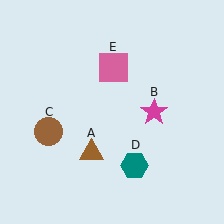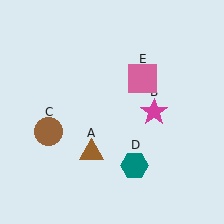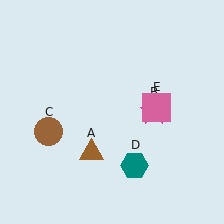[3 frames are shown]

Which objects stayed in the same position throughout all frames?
Brown triangle (object A) and magenta star (object B) and brown circle (object C) and teal hexagon (object D) remained stationary.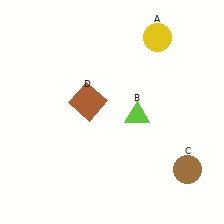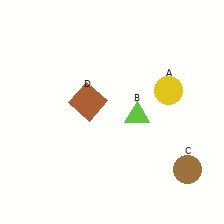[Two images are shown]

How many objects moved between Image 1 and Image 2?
1 object moved between the two images.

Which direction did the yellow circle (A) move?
The yellow circle (A) moved down.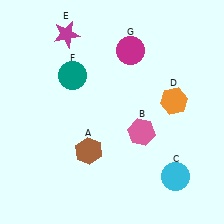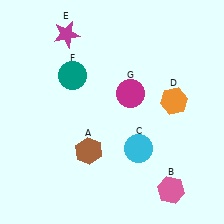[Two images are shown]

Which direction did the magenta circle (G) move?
The magenta circle (G) moved down.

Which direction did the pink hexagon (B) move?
The pink hexagon (B) moved down.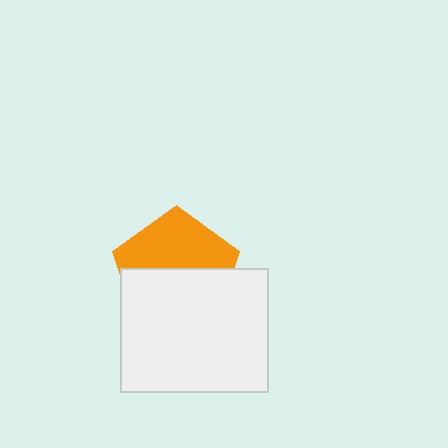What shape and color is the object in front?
The object in front is a white rectangle.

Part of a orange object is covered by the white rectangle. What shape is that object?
It is a pentagon.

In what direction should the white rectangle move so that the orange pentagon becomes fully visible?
The white rectangle should move down. That is the shortest direction to clear the overlap and leave the orange pentagon fully visible.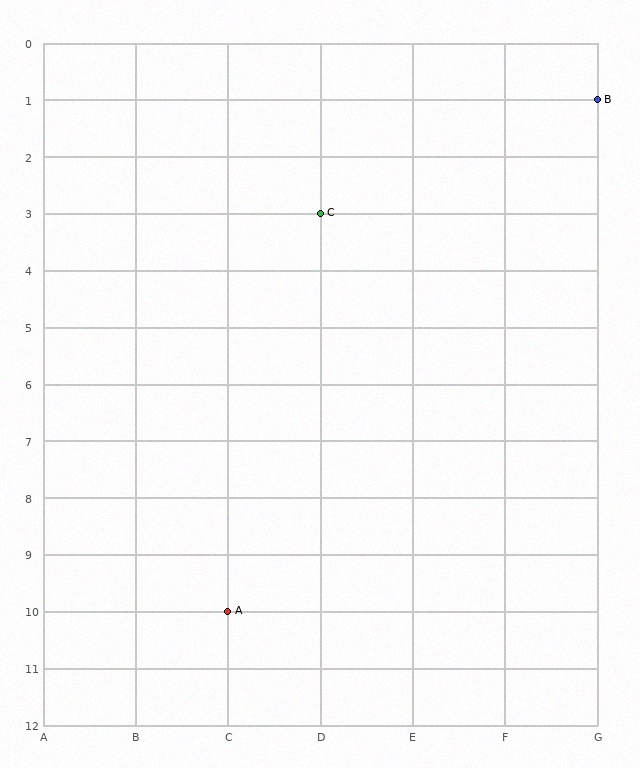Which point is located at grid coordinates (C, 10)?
Point A is at (C, 10).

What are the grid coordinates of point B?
Point B is at grid coordinates (G, 1).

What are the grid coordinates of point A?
Point A is at grid coordinates (C, 10).